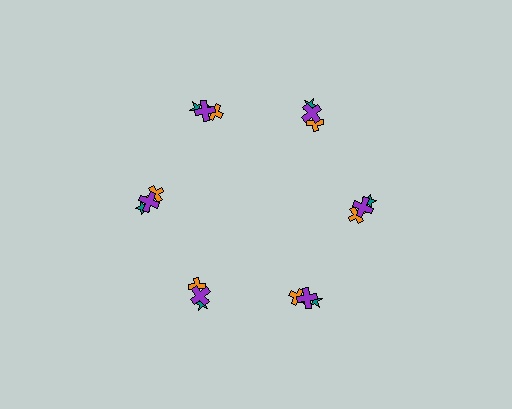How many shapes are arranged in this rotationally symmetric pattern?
There are 18 shapes, arranged in 6 groups of 3.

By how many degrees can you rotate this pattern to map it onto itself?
The pattern maps onto itself every 60 degrees of rotation.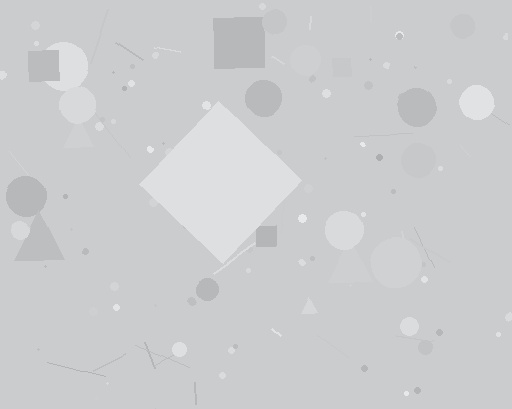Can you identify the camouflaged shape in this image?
The camouflaged shape is a diamond.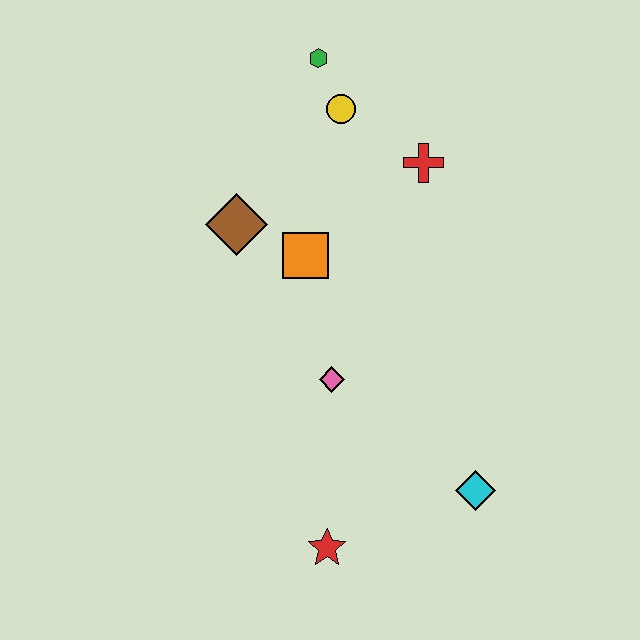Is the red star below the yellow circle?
Yes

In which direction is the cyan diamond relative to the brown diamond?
The cyan diamond is below the brown diamond.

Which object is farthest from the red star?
The green hexagon is farthest from the red star.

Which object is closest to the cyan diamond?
The red star is closest to the cyan diamond.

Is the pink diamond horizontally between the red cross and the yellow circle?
No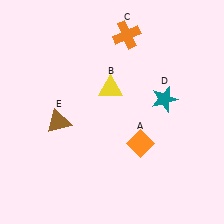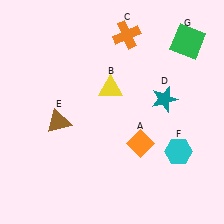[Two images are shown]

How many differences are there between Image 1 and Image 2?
There are 2 differences between the two images.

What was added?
A cyan hexagon (F), a green square (G) were added in Image 2.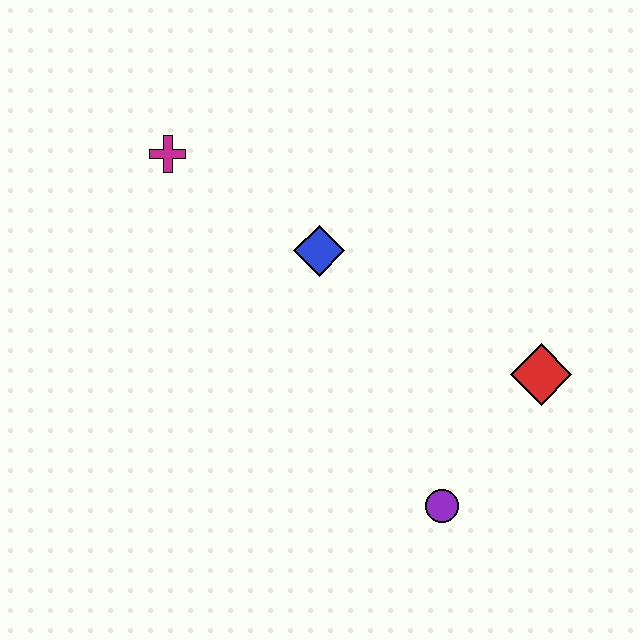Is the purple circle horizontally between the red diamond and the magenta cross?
Yes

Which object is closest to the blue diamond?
The magenta cross is closest to the blue diamond.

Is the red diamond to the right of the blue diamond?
Yes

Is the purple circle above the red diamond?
No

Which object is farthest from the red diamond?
The magenta cross is farthest from the red diamond.